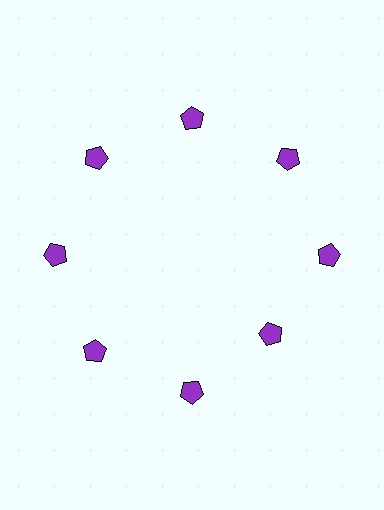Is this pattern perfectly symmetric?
No. The 8 purple pentagons are arranged in a ring, but one element near the 4 o'clock position is pulled inward toward the center, breaking the 8-fold rotational symmetry.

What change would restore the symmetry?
The symmetry would be restored by moving it outward, back onto the ring so that all 8 pentagons sit at equal angles and equal distance from the center.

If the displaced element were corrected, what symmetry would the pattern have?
It would have 8-fold rotational symmetry — the pattern would map onto itself every 45 degrees.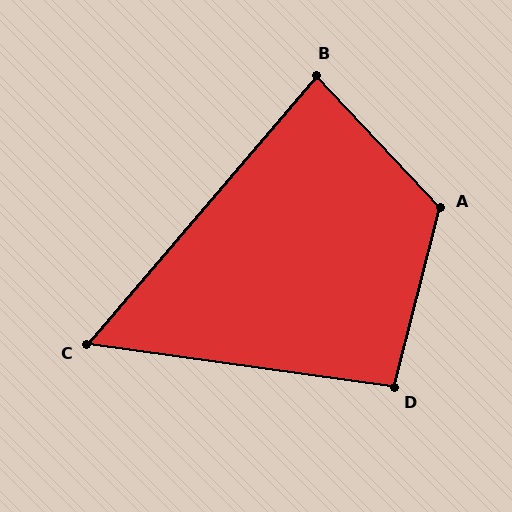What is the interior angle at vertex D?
Approximately 96 degrees (obtuse).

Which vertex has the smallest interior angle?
C, at approximately 58 degrees.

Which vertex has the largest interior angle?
A, at approximately 122 degrees.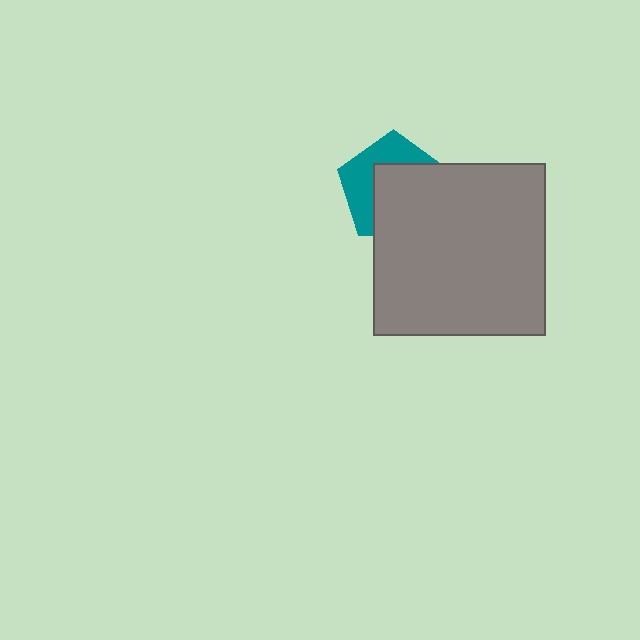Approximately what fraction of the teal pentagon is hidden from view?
Roughly 57% of the teal pentagon is hidden behind the gray square.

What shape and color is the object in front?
The object in front is a gray square.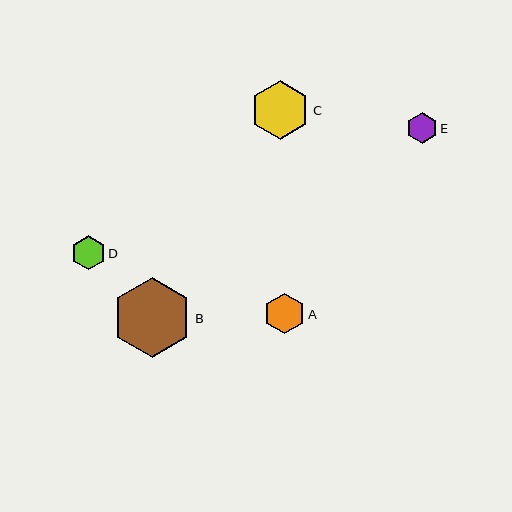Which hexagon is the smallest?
Hexagon E is the smallest with a size of approximately 31 pixels.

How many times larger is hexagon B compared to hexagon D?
Hexagon B is approximately 2.3 times the size of hexagon D.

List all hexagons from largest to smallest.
From largest to smallest: B, C, A, D, E.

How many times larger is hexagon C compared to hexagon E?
Hexagon C is approximately 1.9 times the size of hexagon E.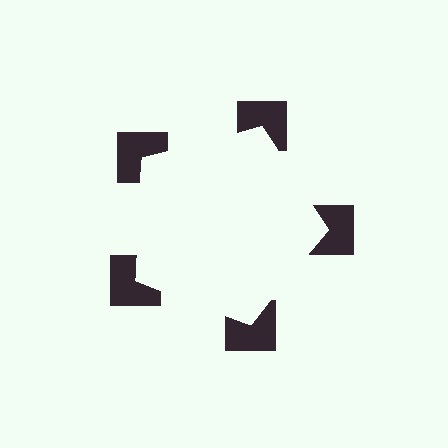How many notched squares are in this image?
There are 5 — one at each vertex of the illusory pentagon.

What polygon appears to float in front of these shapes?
An illusory pentagon — its edges are inferred from the aligned wedge cuts in the notched squares, not physically drawn.